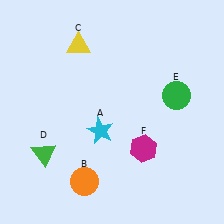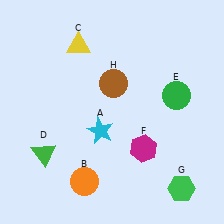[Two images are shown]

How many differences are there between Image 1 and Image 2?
There are 2 differences between the two images.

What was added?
A green hexagon (G), a brown circle (H) were added in Image 2.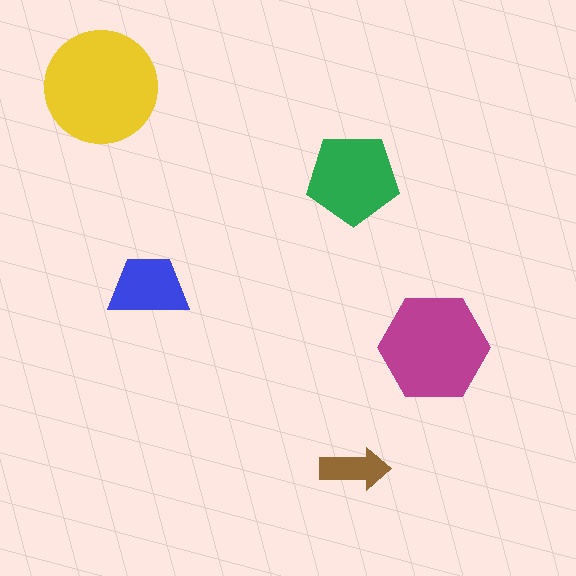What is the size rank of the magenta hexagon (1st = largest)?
2nd.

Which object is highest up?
The yellow circle is topmost.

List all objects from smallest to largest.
The brown arrow, the blue trapezoid, the green pentagon, the magenta hexagon, the yellow circle.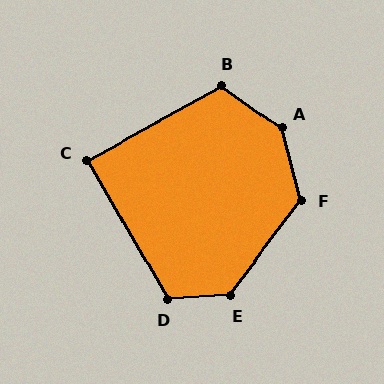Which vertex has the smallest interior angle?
C, at approximately 89 degrees.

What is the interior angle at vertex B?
Approximately 116 degrees (obtuse).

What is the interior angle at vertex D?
Approximately 116 degrees (obtuse).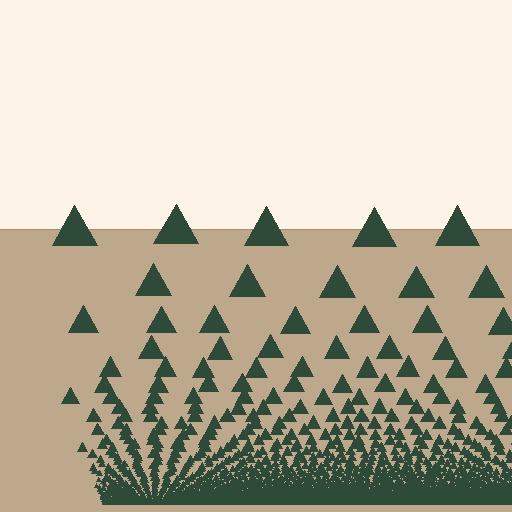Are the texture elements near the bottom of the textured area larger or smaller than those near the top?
Smaller. The gradient is inverted — elements near the bottom are smaller and denser.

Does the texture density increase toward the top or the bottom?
Density increases toward the bottom.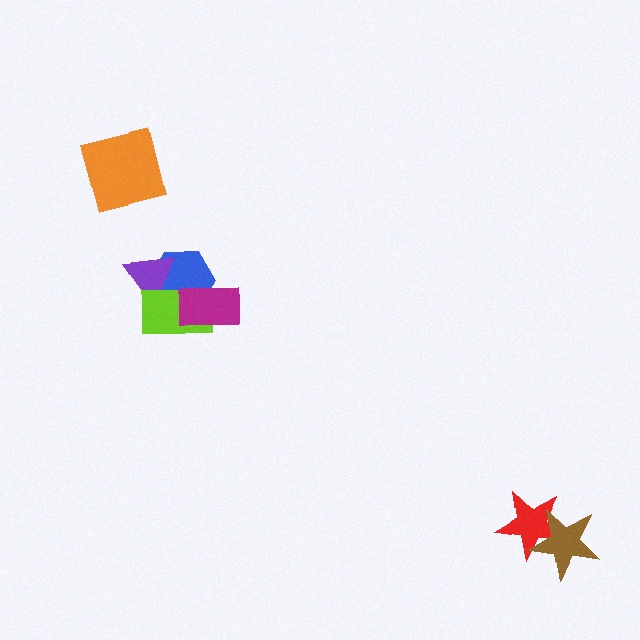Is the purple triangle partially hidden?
Yes, it is partially covered by another shape.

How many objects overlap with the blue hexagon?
3 objects overlap with the blue hexagon.